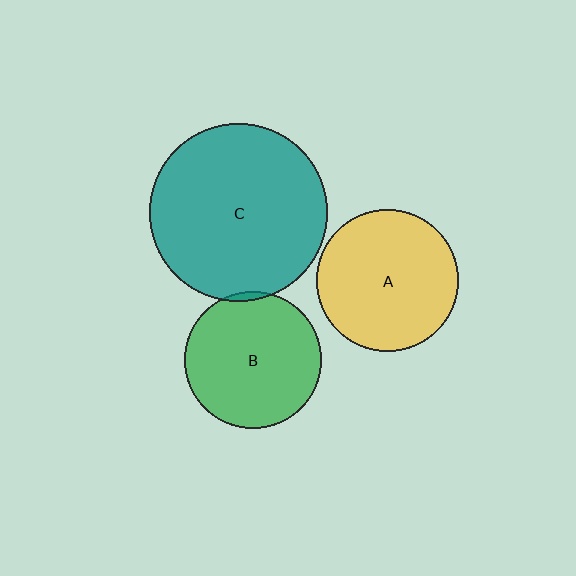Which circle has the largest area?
Circle C (teal).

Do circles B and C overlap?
Yes.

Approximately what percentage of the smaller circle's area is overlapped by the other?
Approximately 5%.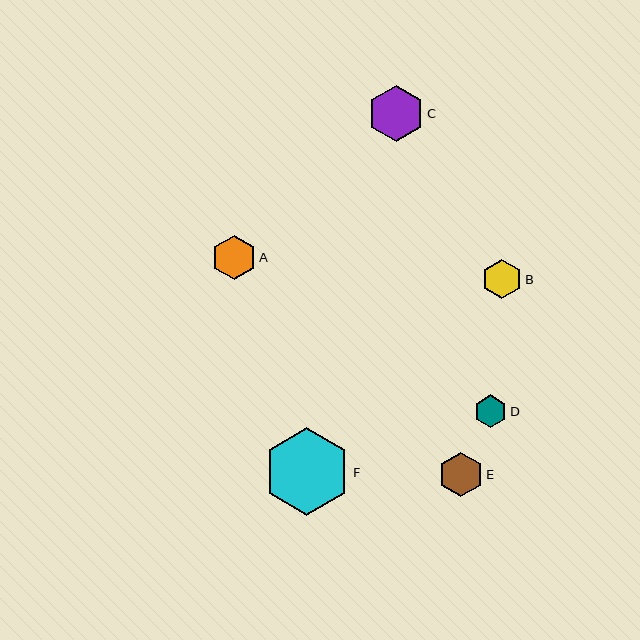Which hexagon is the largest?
Hexagon F is the largest with a size of approximately 87 pixels.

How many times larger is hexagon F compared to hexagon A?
Hexagon F is approximately 2.0 times the size of hexagon A.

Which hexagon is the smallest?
Hexagon D is the smallest with a size of approximately 32 pixels.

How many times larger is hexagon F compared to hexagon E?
Hexagon F is approximately 2.0 times the size of hexagon E.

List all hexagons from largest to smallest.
From largest to smallest: F, C, E, A, B, D.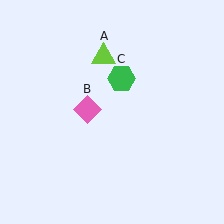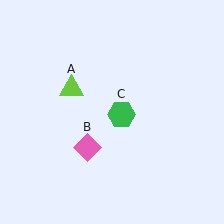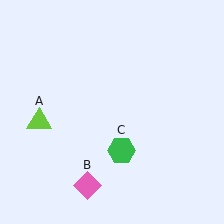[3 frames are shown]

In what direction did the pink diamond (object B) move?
The pink diamond (object B) moved down.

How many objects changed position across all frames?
3 objects changed position: lime triangle (object A), pink diamond (object B), green hexagon (object C).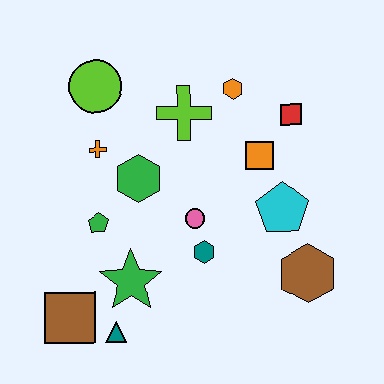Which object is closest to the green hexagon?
The orange cross is closest to the green hexagon.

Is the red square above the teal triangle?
Yes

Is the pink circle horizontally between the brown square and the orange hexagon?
Yes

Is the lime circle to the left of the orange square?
Yes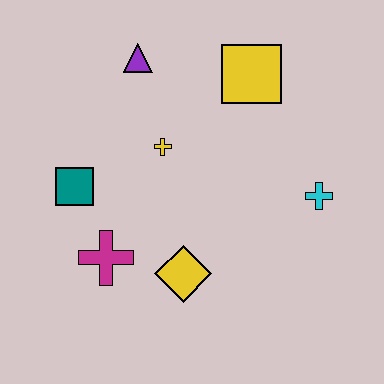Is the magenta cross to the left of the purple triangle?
Yes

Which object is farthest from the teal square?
The cyan cross is farthest from the teal square.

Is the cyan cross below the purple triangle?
Yes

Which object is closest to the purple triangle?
The yellow cross is closest to the purple triangle.